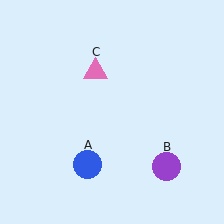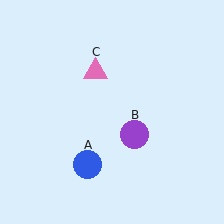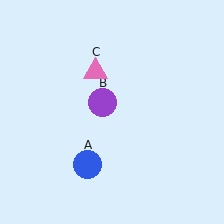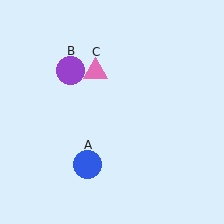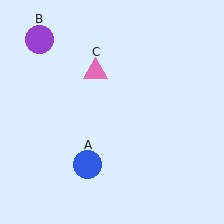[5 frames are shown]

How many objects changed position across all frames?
1 object changed position: purple circle (object B).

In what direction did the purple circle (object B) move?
The purple circle (object B) moved up and to the left.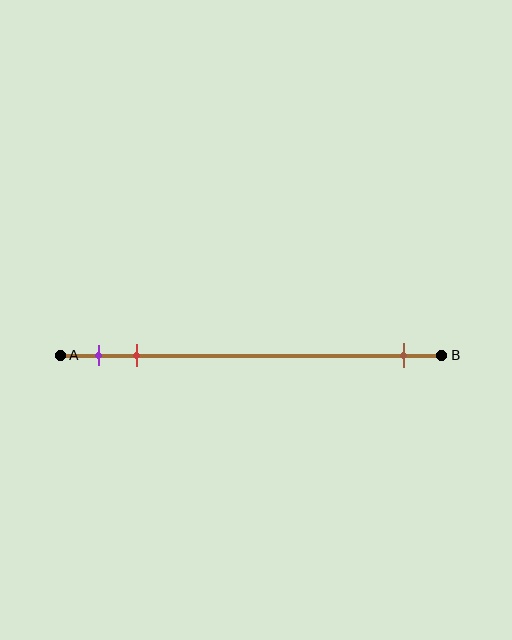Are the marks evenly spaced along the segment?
No, the marks are not evenly spaced.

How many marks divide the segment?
There are 3 marks dividing the segment.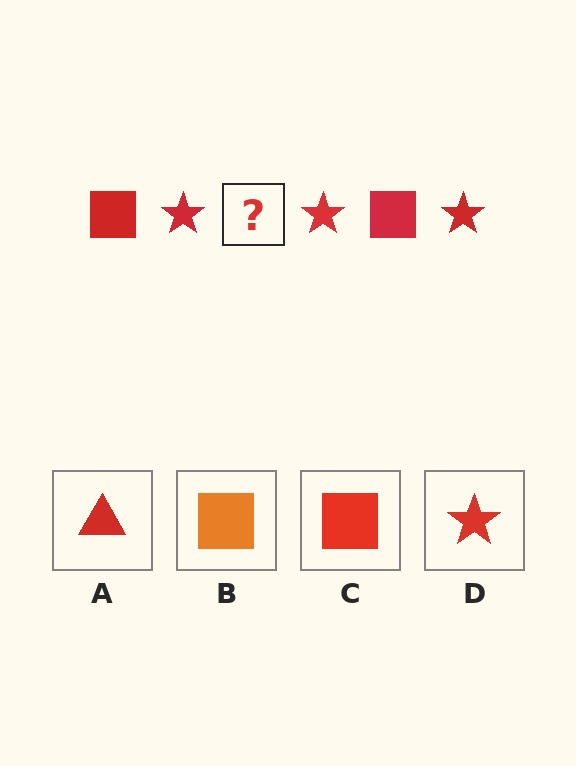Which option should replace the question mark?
Option C.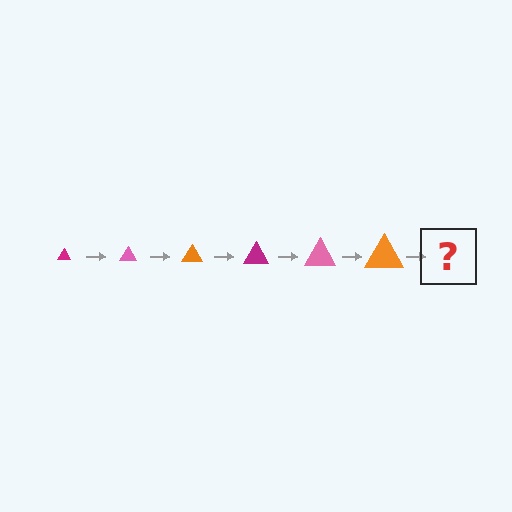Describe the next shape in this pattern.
It should be a magenta triangle, larger than the previous one.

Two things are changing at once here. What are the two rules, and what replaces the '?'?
The two rules are that the triangle grows larger each step and the color cycles through magenta, pink, and orange. The '?' should be a magenta triangle, larger than the previous one.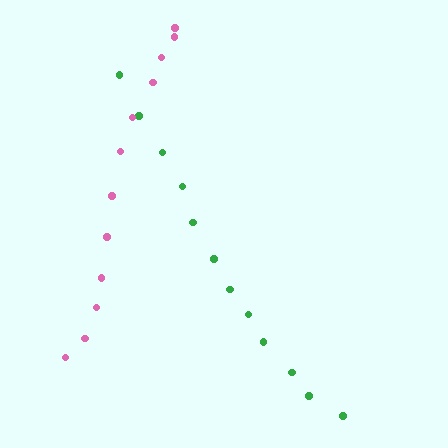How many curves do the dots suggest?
There are 2 distinct paths.